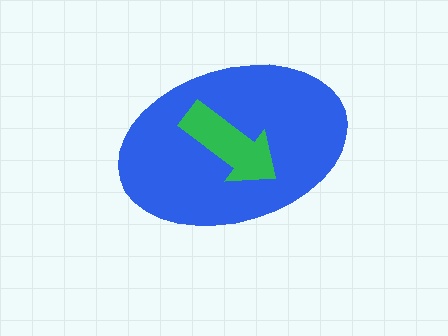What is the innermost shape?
The green arrow.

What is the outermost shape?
The blue ellipse.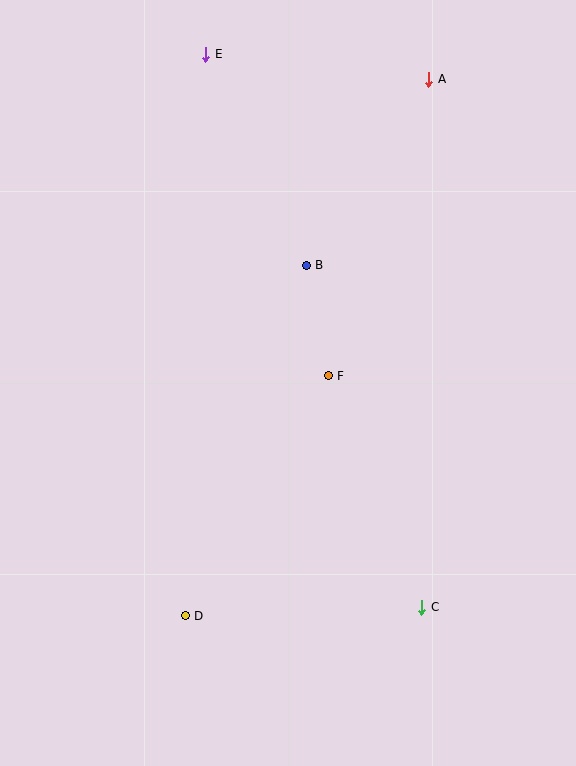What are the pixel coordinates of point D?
Point D is at (185, 616).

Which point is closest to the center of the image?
Point F at (328, 376) is closest to the center.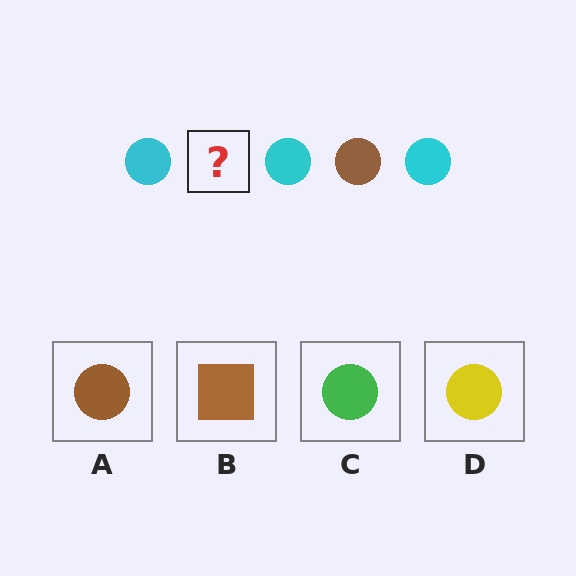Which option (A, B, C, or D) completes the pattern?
A.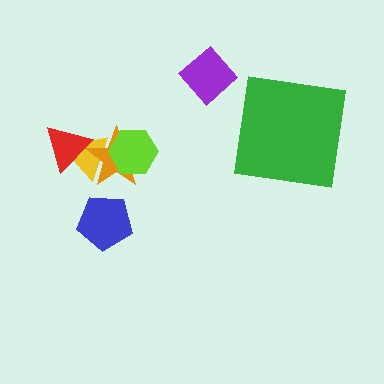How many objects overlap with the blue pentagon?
0 objects overlap with the blue pentagon.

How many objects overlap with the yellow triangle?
3 objects overlap with the yellow triangle.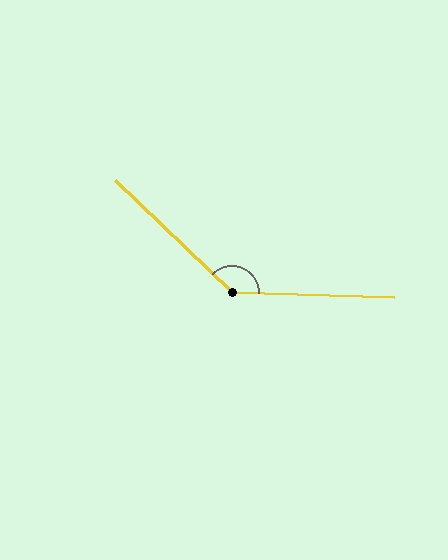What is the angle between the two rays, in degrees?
Approximately 138 degrees.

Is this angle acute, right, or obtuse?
It is obtuse.